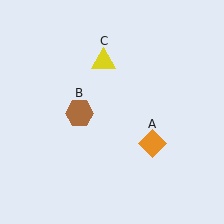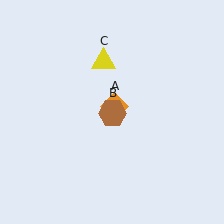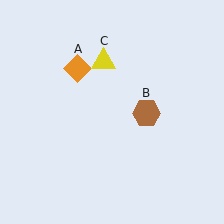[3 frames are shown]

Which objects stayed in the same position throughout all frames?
Yellow triangle (object C) remained stationary.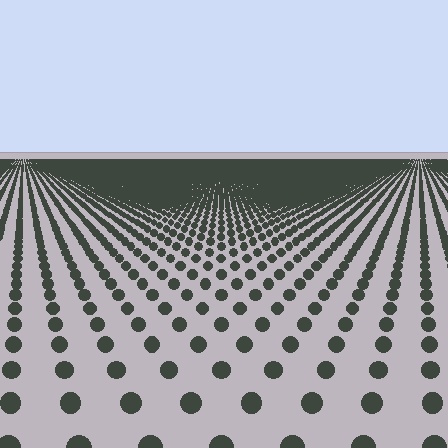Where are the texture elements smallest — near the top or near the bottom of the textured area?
Near the top.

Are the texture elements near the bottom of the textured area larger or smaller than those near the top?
Larger. Near the bottom, elements are closer to the viewer and appear at a bigger on-screen size.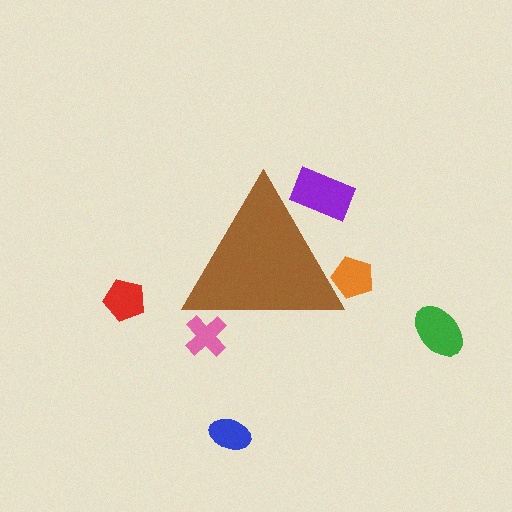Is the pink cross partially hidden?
Yes, the pink cross is partially hidden behind the brown triangle.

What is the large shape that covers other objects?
A brown triangle.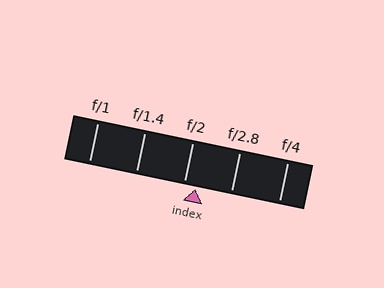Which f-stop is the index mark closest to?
The index mark is closest to f/2.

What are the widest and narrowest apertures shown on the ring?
The widest aperture shown is f/1 and the narrowest is f/4.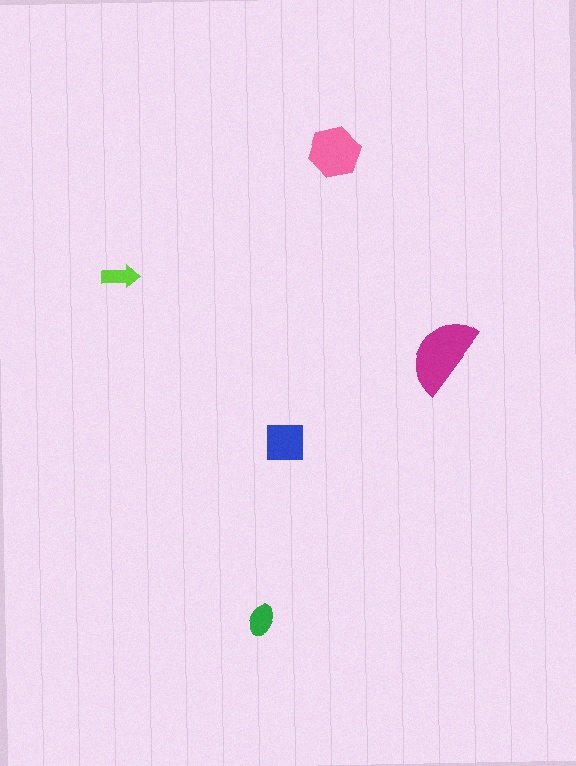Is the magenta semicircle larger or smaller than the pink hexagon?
Larger.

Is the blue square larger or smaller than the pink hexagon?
Smaller.